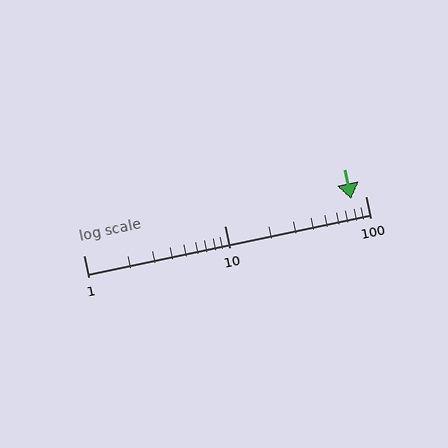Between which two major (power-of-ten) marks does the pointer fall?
The pointer is between 10 and 100.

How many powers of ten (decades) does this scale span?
The scale spans 2 decades, from 1 to 100.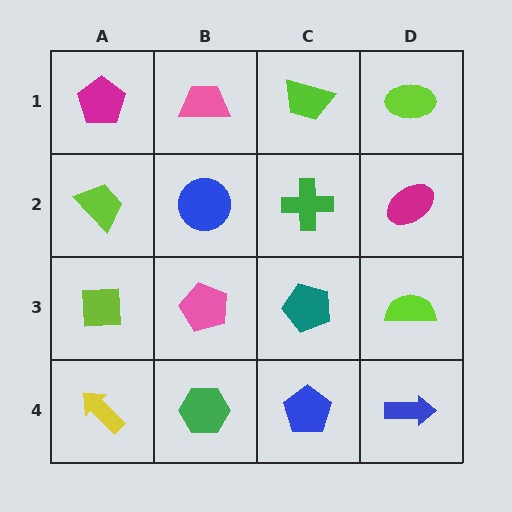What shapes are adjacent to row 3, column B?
A blue circle (row 2, column B), a green hexagon (row 4, column B), a lime square (row 3, column A), a teal pentagon (row 3, column C).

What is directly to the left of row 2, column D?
A green cross.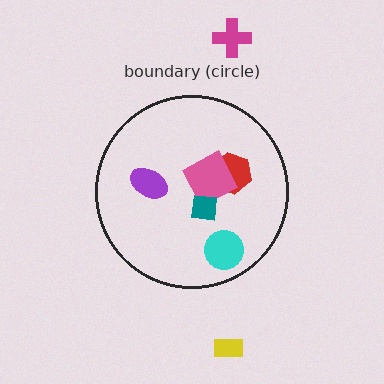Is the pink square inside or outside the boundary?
Inside.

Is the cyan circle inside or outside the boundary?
Inside.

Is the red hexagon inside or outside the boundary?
Inside.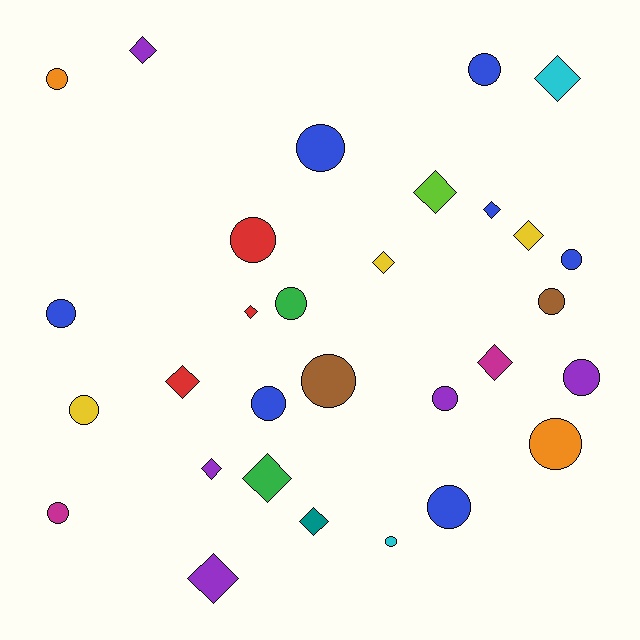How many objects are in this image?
There are 30 objects.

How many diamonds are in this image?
There are 13 diamonds.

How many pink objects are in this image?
There are no pink objects.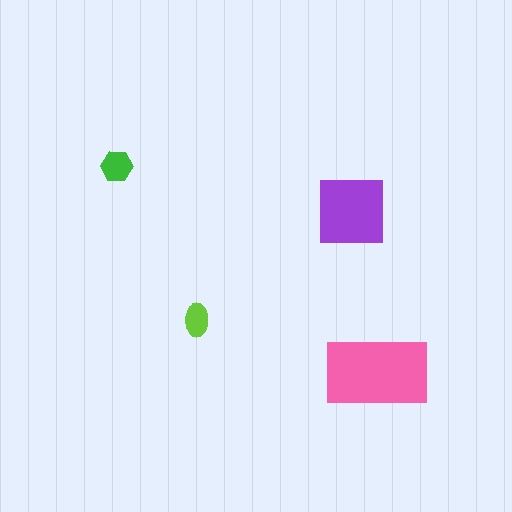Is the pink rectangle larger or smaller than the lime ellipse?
Larger.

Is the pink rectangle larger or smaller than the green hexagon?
Larger.